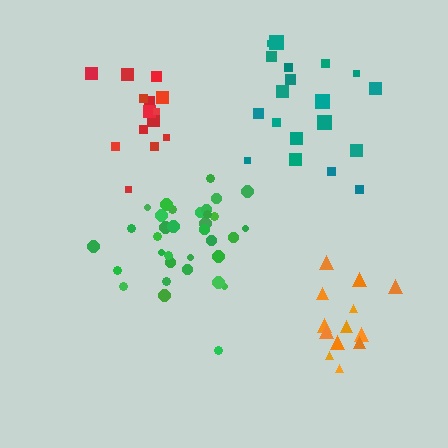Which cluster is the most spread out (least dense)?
Teal.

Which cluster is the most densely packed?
Green.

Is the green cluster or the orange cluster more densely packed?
Green.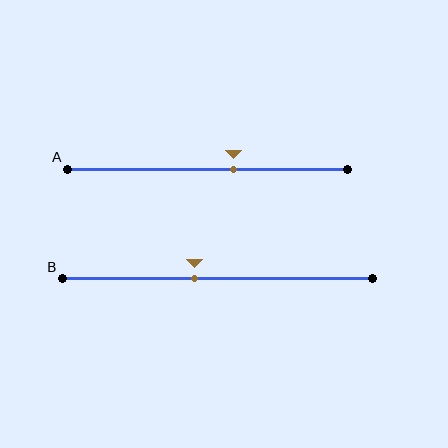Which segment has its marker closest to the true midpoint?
Segment B has its marker closest to the true midpoint.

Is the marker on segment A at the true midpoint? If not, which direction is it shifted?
No, the marker on segment A is shifted to the right by about 9% of the segment length.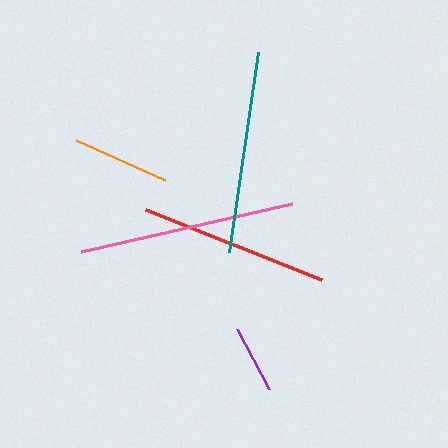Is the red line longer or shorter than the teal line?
The teal line is longer than the red line.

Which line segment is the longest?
The pink line is the longest at approximately 217 pixels.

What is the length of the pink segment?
The pink segment is approximately 217 pixels long.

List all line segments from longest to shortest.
From longest to shortest: pink, teal, red, orange, purple.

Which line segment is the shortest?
The purple line is the shortest at approximately 68 pixels.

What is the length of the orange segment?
The orange segment is approximately 98 pixels long.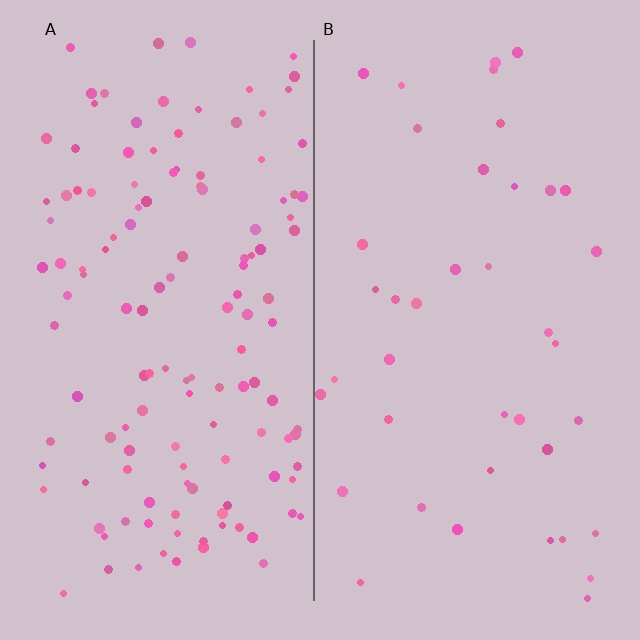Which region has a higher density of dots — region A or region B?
A (the left).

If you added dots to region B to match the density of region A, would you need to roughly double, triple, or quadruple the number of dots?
Approximately triple.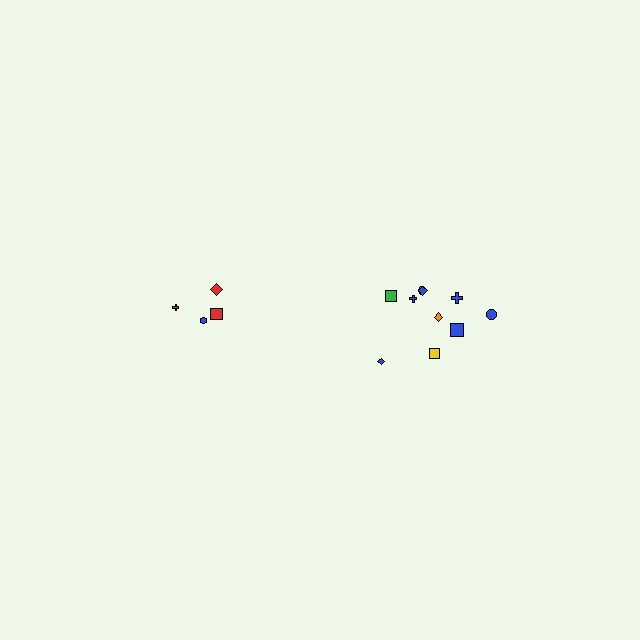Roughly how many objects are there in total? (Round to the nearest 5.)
Roughly 15 objects in total.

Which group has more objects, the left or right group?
The right group.